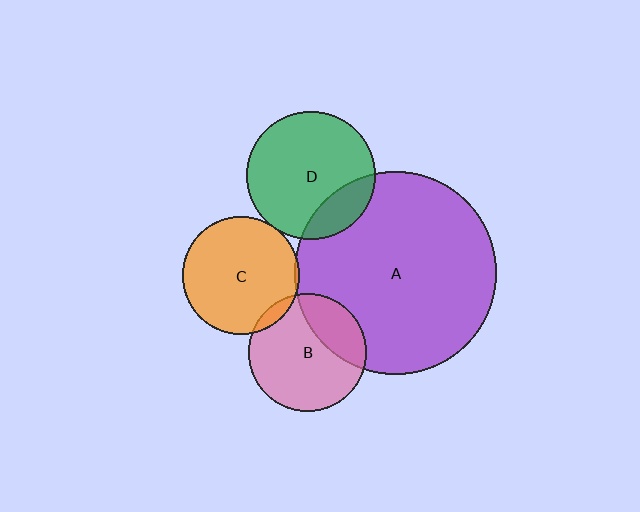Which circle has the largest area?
Circle A (purple).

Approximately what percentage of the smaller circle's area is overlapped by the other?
Approximately 5%.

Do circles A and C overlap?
Yes.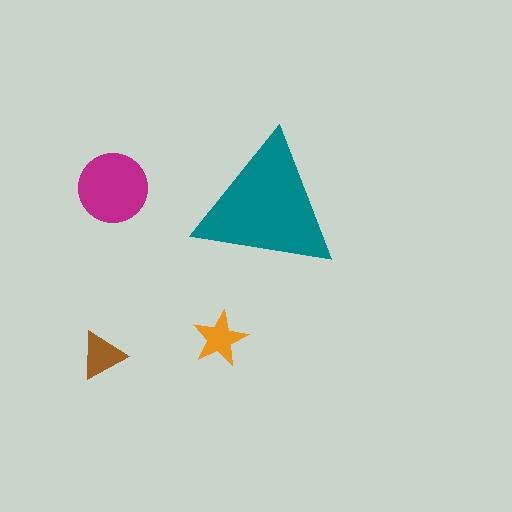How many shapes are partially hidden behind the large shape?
0 shapes are partially hidden.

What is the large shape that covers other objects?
A teal triangle.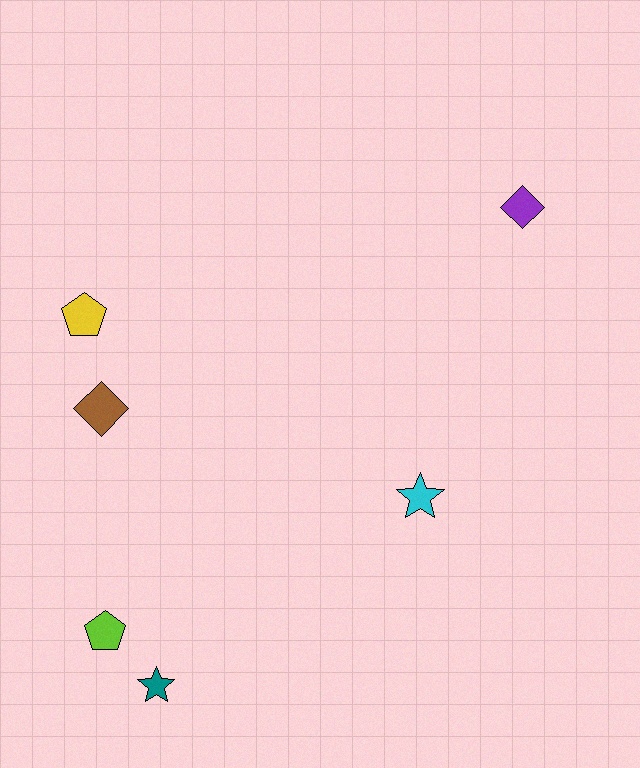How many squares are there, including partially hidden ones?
There are no squares.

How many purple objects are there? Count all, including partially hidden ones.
There is 1 purple object.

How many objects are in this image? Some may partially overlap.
There are 6 objects.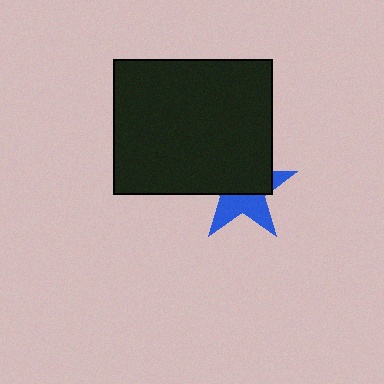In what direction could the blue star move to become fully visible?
The blue star could move down. That would shift it out from behind the black rectangle entirely.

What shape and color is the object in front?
The object in front is a black rectangle.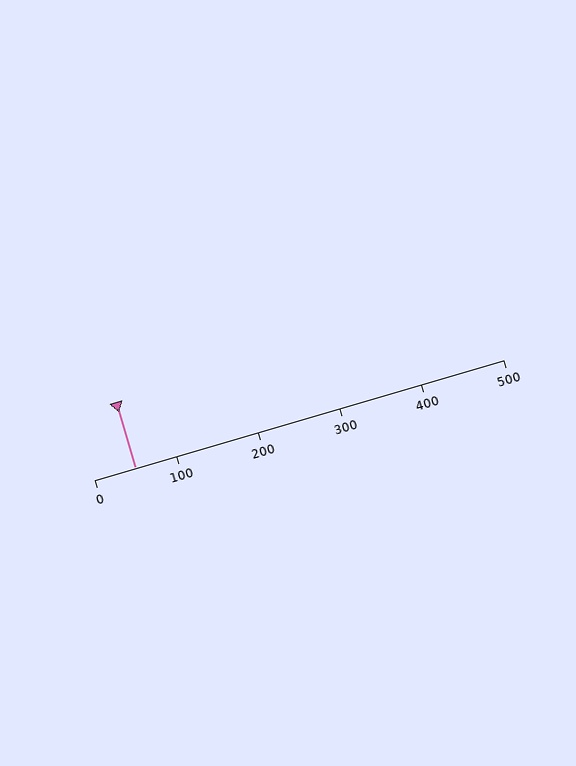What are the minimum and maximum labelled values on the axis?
The axis runs from 0 to 500.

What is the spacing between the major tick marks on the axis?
The major ticks are spaced 100 apart.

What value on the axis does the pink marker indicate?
The marker indicates approximately 50.